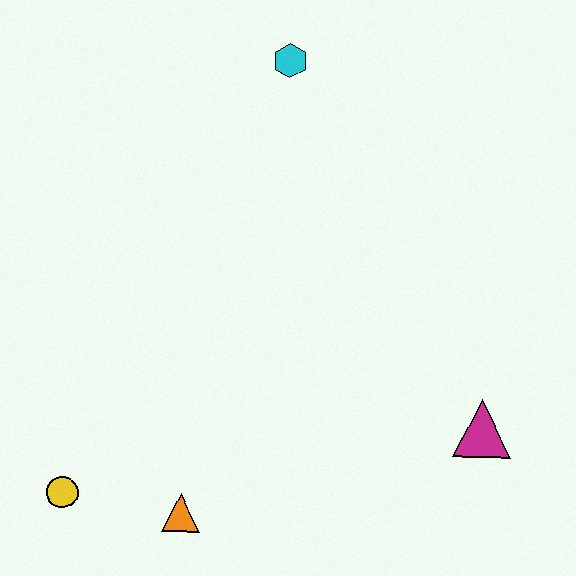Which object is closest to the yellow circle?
The orange triangle is closest to the yellow circle.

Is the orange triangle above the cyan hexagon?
No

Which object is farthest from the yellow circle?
The cyan hexagon is farthest from the yellow circle.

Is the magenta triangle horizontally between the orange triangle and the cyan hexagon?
No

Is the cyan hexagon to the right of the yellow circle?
Yes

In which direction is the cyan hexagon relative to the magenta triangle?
The cyan hexagon is above the magenta triangle.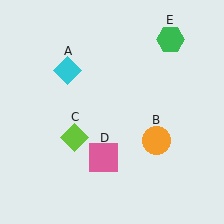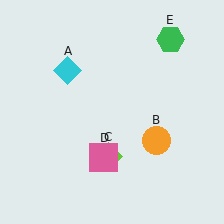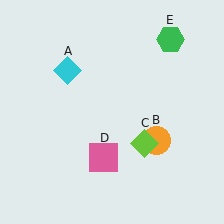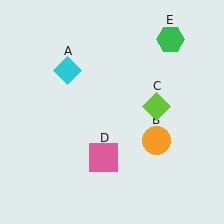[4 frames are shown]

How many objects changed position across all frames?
1 object changed position: lime diamond (object C).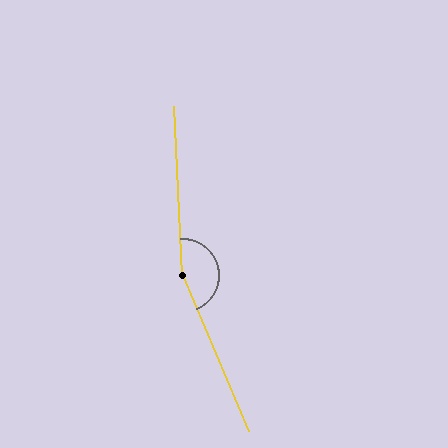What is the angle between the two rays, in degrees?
Approximately 160 degrees.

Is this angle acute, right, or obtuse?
It is obtuse.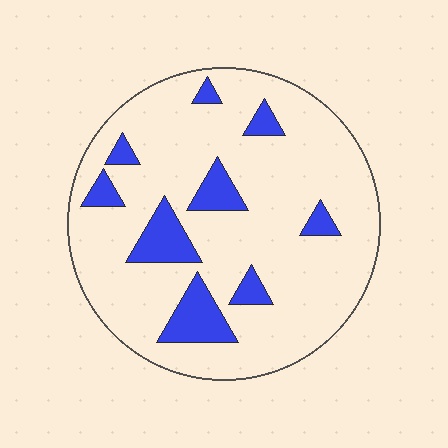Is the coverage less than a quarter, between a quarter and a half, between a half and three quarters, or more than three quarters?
Less than a quarter.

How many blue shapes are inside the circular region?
9.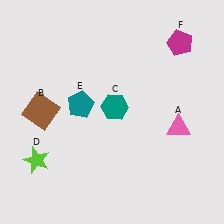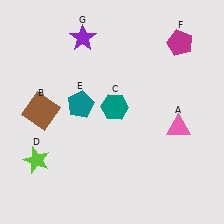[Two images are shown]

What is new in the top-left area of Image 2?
A purple star (G) was added in the top-left area of Image 2.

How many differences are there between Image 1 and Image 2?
There is 1 difference between the two images.